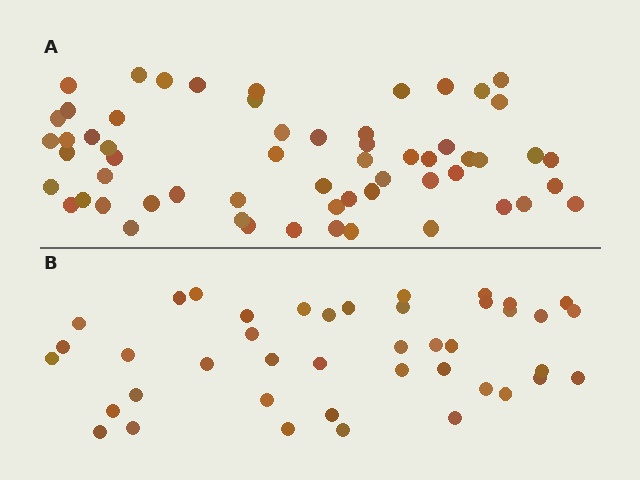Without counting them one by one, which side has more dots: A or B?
Region A (the top region) has more dots.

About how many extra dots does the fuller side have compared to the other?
Region A has approximately 15 more dots than region B.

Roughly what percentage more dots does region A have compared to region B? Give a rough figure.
About 40% more.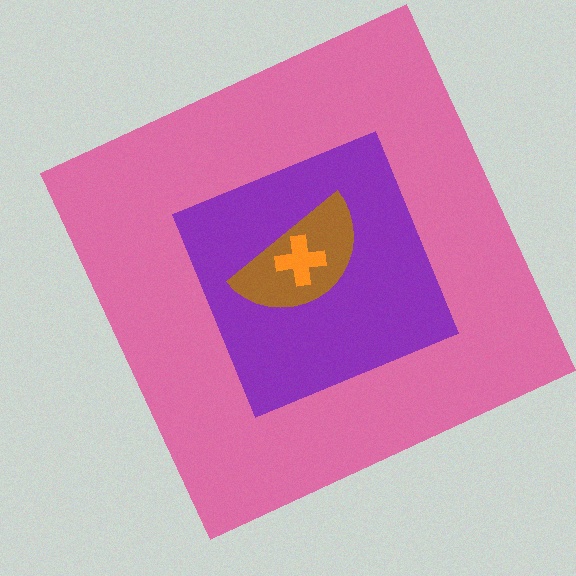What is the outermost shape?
The pink square.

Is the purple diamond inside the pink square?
Yes.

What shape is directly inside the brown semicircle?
The orange cross.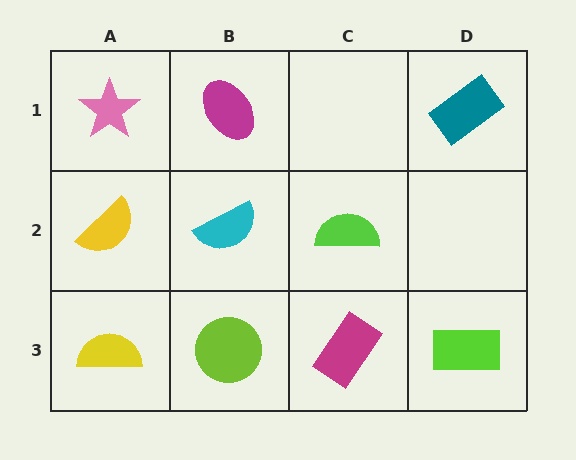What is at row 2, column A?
A yellow semicircle.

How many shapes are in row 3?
4 shapes.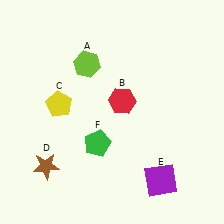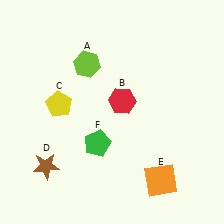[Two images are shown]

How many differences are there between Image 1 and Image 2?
There is 1 difference between the two images.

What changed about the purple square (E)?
In Image 1, E is purple. In Image 2, it changed to orange.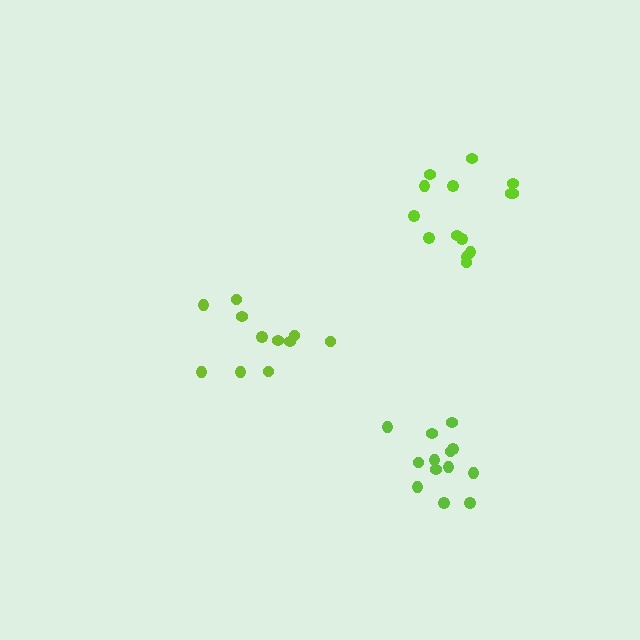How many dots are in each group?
Group 1: 11 dots, Group 2: 13 dots, Group 3: 14 dots (38 total).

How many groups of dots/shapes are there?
There are 3 groups.